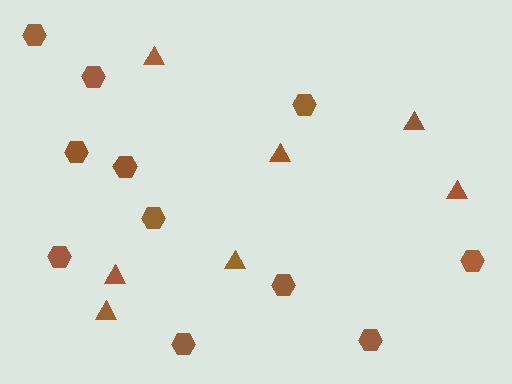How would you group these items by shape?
There are 2 groups: one group of hexagons (11) and one group of triangles (7).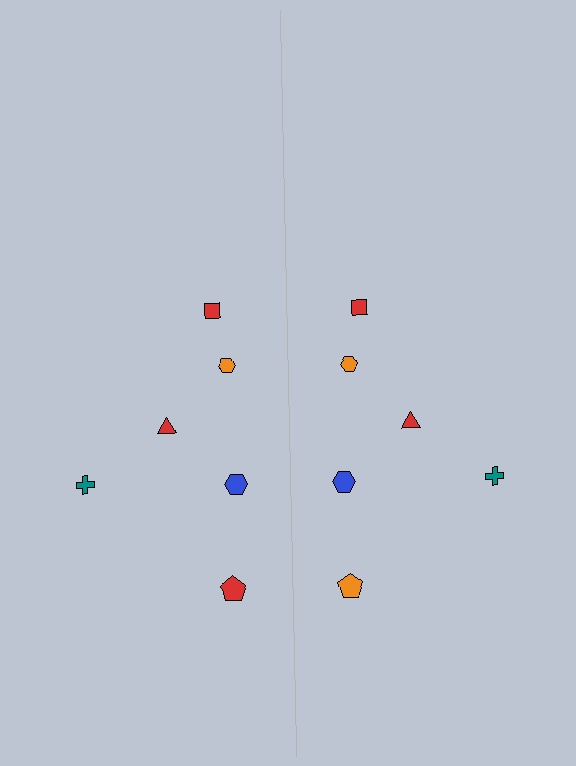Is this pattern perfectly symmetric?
No, the pattern is not perfectly symmetric. The orange pentagon on the right side breaks the symmetry — its mirror counterpart is red.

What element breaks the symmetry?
The orange pentagon on the right side breaks the symmetry — its mirror counterpart is red.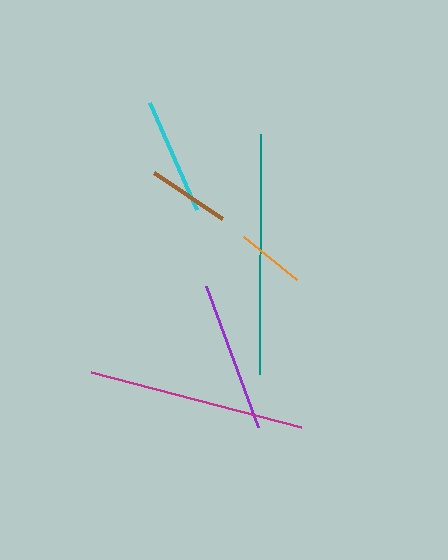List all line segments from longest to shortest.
From longest to shortest: teal, magenta, purple, cyan, brown, orange.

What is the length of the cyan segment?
The cyan segment is approximately 117 pixels long.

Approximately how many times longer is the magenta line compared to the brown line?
The magenta line is approximately 2.6 times the length of the brown line.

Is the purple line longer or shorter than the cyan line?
The purple line is longer than the cyan line.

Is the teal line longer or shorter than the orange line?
The teal line is longer than the orange line.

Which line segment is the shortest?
The orange line is the shortest at approximately 69 pixels.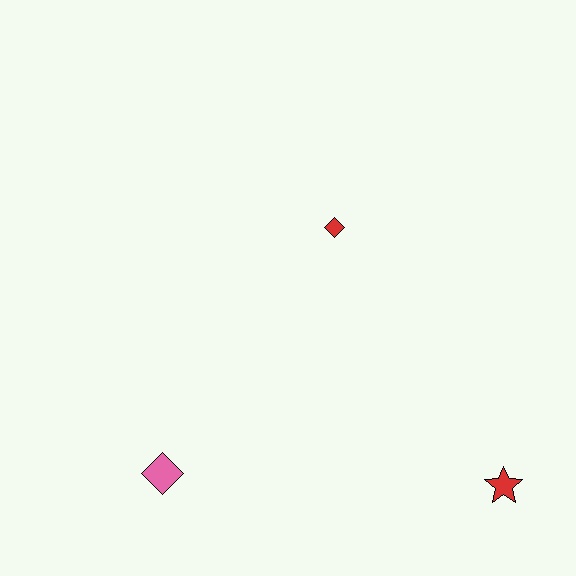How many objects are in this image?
There are 3 objects.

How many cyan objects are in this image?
There are no cyan objects.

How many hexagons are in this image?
There are no hexagons.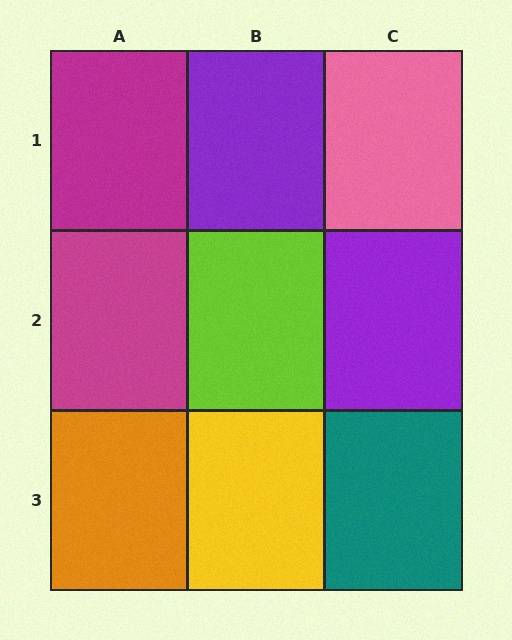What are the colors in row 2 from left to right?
Magenta, lime, purple.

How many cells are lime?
1 cell is lime.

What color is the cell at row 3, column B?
Yellow.